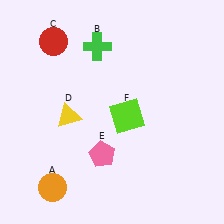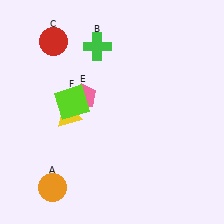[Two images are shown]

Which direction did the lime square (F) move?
The lime square (F) moved left.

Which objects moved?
The objects that moved are: the pink pentagon (E), the lime square (F).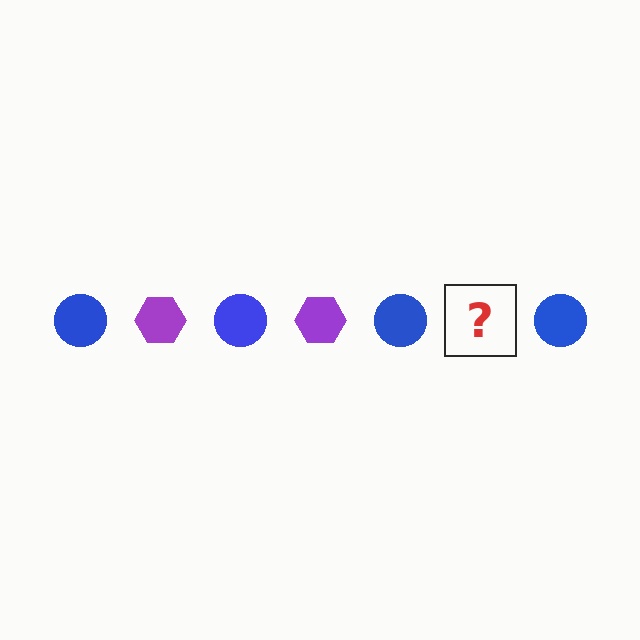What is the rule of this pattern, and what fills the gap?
The rule is that the pattern alternates between blue circle and purple hexagon. The gap should be filled with a purple hexagon.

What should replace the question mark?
The question mark should be replaced with a purple hexagon.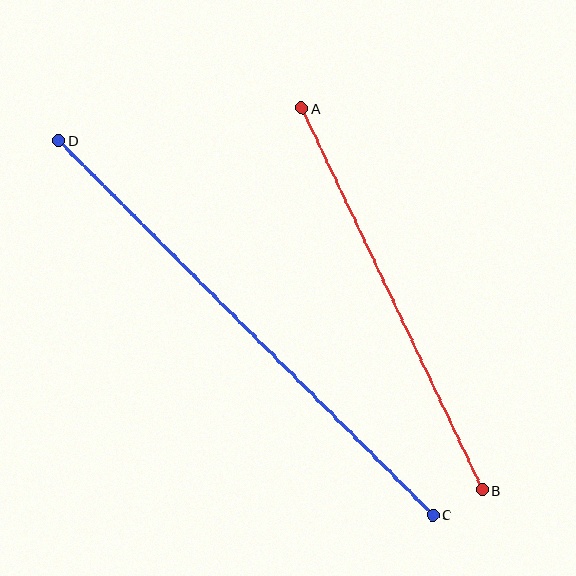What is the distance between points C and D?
The distance is approximately 529 pixels.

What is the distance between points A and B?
The distance is approximately 423 pixels.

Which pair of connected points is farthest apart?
Points C and D are farthest apart.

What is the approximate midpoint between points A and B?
The midpoint is at approximately (392, 299) pixels.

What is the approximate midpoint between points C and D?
The midpoint is at approximately (246, 328) pixels.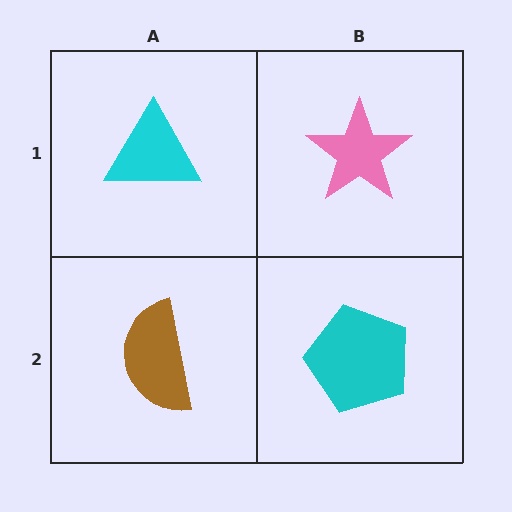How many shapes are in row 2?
2 shapes.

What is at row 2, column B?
A cyan pentagon.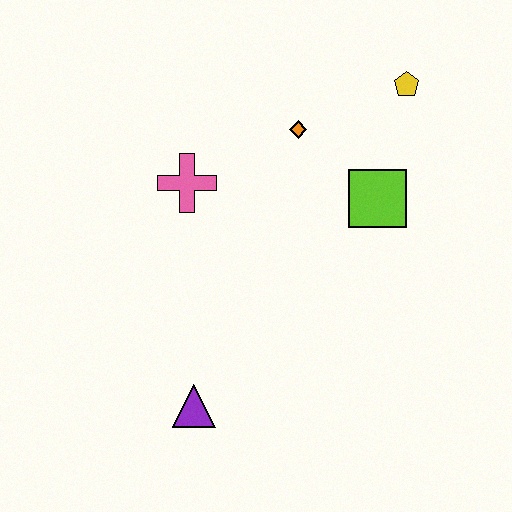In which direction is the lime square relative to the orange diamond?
The lime square is to the right of the orange diamond.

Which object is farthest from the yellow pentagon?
The purple triangle is farthest from the yellow pentagon.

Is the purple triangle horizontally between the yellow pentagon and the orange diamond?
No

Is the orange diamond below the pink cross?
No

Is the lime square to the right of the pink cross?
Yes